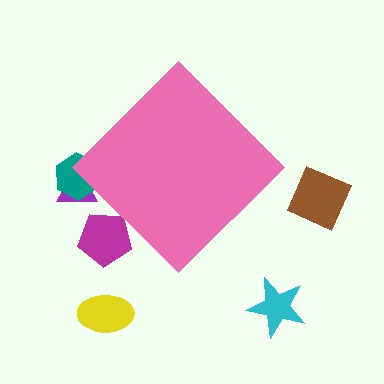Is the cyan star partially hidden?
No, the cyan star is fully visible.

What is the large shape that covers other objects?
A pink diamond.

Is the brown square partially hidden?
No, the brown square is fully visible.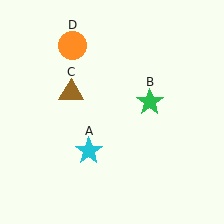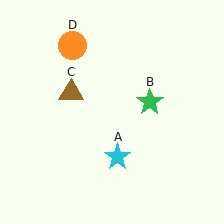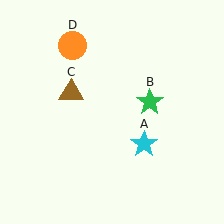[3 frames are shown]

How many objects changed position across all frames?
1 object changed position: cyan star (object A).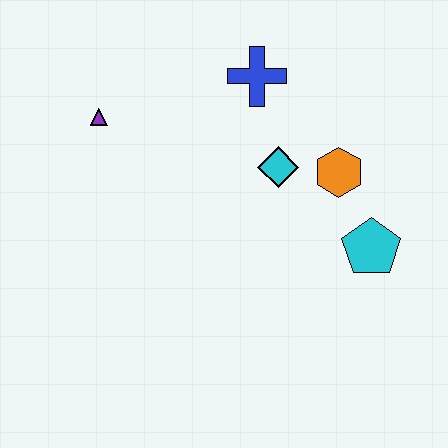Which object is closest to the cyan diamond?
The orange hexagon is closest to the cyan diamond.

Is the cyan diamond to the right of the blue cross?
Yes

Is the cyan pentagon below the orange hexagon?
Yes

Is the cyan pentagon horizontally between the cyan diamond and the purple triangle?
No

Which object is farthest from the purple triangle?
The cyan pentagon is farthest from the purple triangle.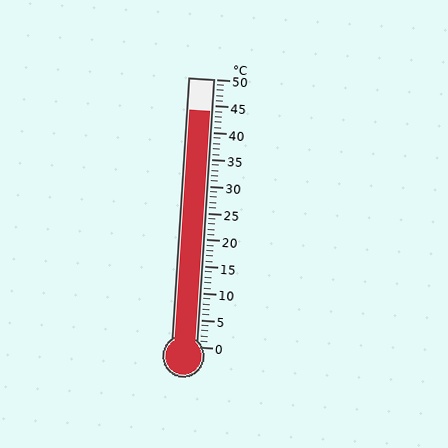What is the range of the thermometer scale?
The thermometer scale ranges from 0°C to 50°C.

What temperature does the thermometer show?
The thermometer shows approximately 44°C.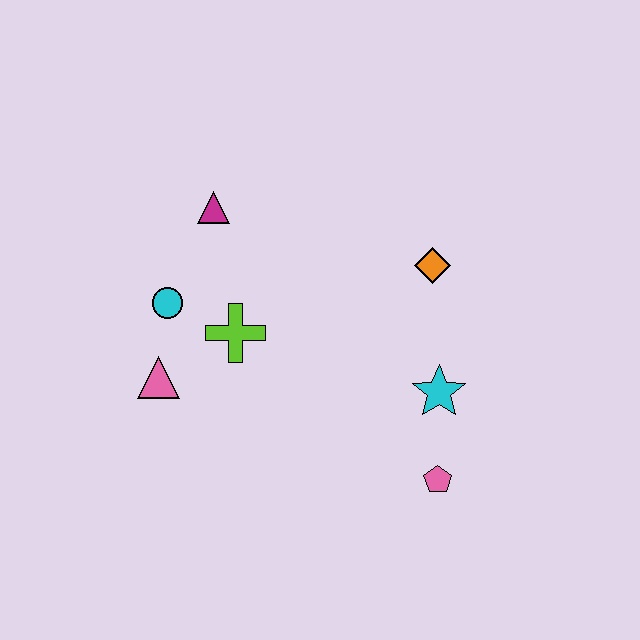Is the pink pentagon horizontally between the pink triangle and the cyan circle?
No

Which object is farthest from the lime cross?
The pink pentagon is farthest from the lime cross.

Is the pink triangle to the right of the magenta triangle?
No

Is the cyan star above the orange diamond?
No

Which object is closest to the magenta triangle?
The cyan circle is closest to the magenta triangle.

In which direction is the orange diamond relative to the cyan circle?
The orange diamond is to the right of the cyan circle.